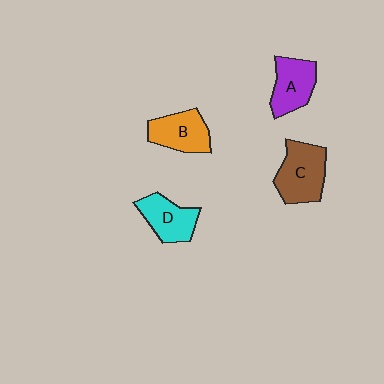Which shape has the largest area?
Shape C (brown).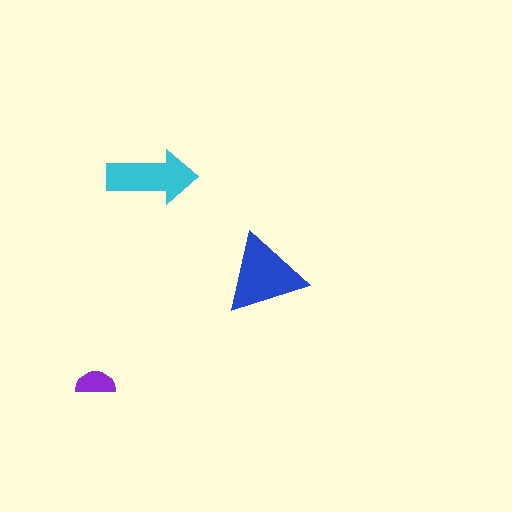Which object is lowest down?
The purple semicircle is bottommost.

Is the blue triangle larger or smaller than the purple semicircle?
Larger.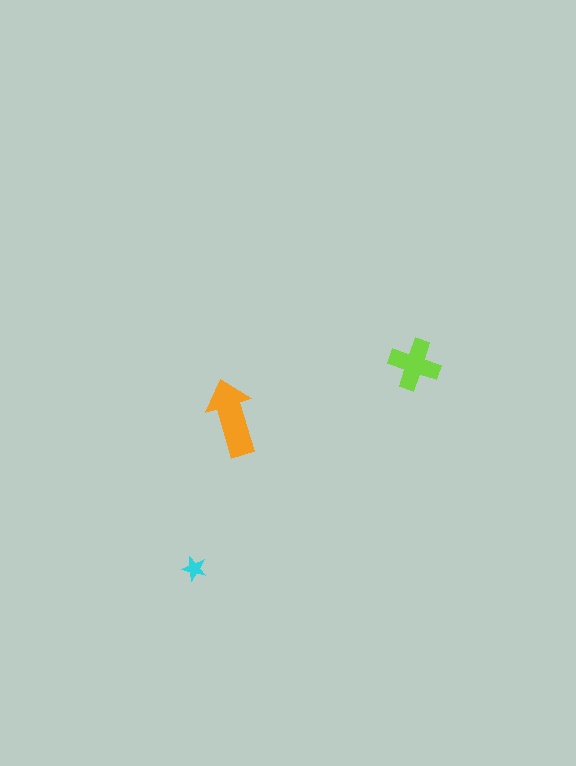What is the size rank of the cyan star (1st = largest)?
3rd.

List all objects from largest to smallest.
The orange arrow, the lime cross, the cyan star.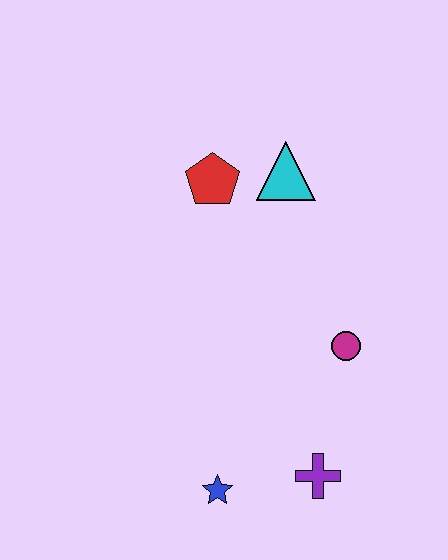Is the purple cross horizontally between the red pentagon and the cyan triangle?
No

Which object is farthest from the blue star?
The cyan triangle is farthest from the blue star.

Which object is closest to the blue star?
The purple cross is closest to the blue star.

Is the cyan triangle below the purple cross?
No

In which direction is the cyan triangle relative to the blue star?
The cyan triangle is above the blue star.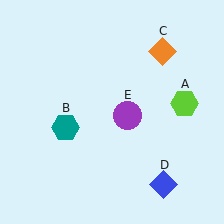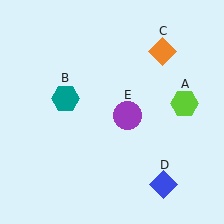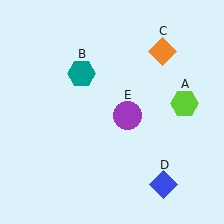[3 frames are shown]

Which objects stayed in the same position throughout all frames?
Lime hexagon (object A) and orange diamond (object C) and blue diamond (object D) and purple circle (object E) remained stationary.